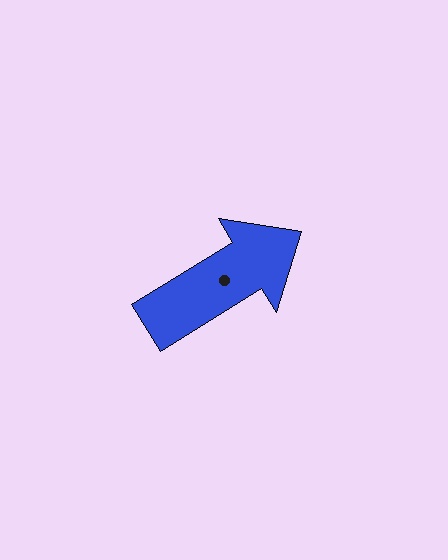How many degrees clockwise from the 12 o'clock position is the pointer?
Approximately 58 degrees.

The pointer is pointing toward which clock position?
Roughly 2 o'clock.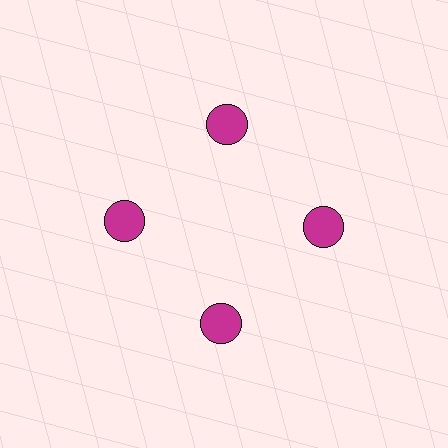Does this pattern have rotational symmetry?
Yes, this pattern has 4-fold rotational symmetry. It looks the same after rotating 90 degrees around the center.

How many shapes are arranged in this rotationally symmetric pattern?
There are 4 shapes, arranged in 4 groups of 1.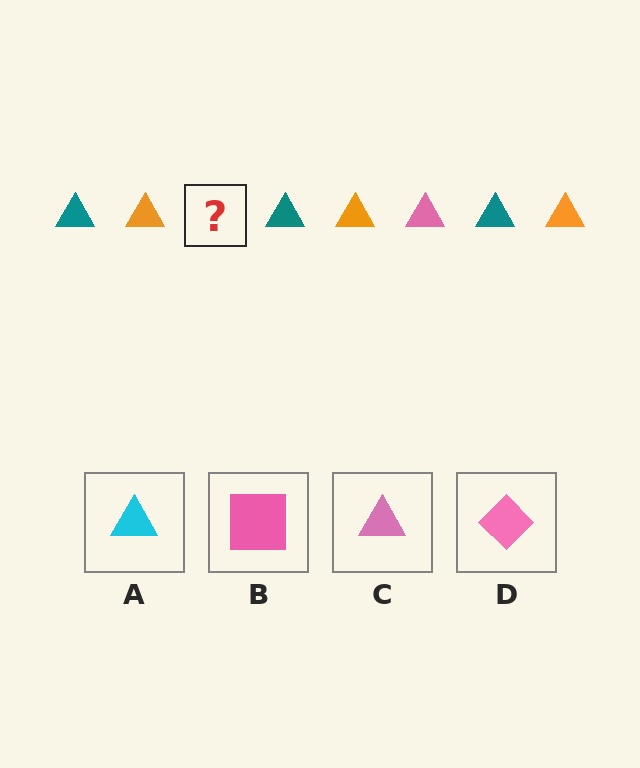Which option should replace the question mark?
Option C.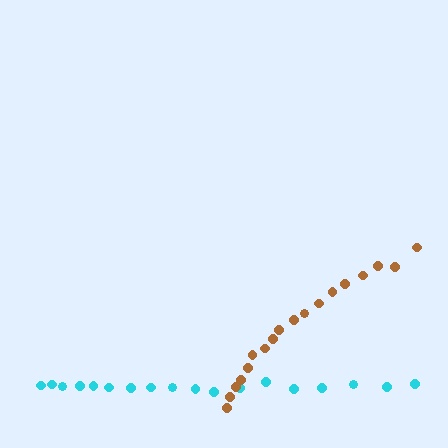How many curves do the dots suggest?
There are 2 distinct paths.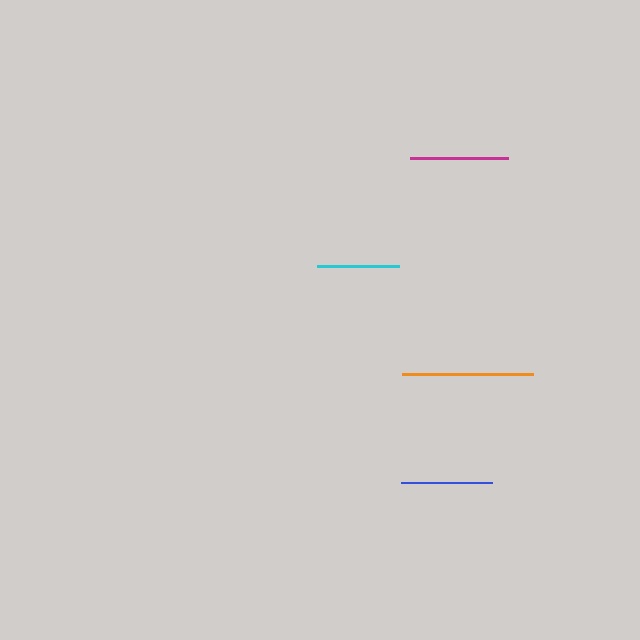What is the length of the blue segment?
The blue segment is approximately 91 pixels long.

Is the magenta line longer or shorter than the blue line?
The magenta line is longer than the blue line.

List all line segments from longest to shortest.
From longest to shortest: orange, magenta, blue, cyan.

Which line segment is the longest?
The orange line is the longest at approximately 131 pixels.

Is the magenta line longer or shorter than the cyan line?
The magenta line is longer than the cyan line.